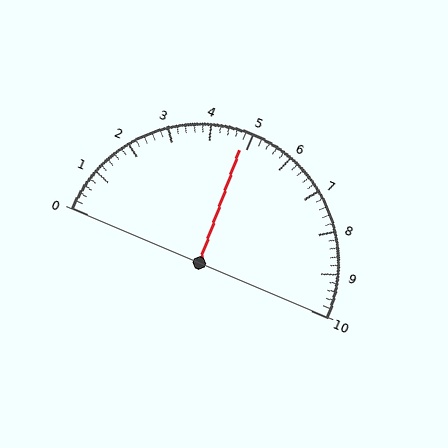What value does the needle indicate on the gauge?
The needle indicates approximately 4.8.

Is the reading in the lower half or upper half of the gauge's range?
The reading is in the lower half of the range (0 to 10).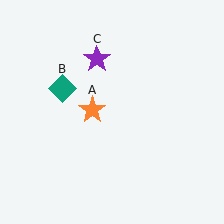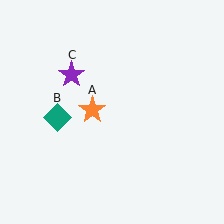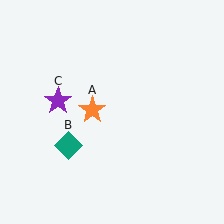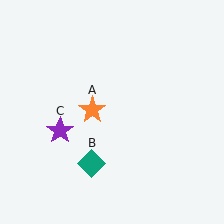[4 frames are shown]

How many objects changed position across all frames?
2 objects changed position: teal diamond (object B), purple star (object C).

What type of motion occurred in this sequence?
The teal diamond (object B), purple star (object C) rotated counterclockwise around the center of the scene.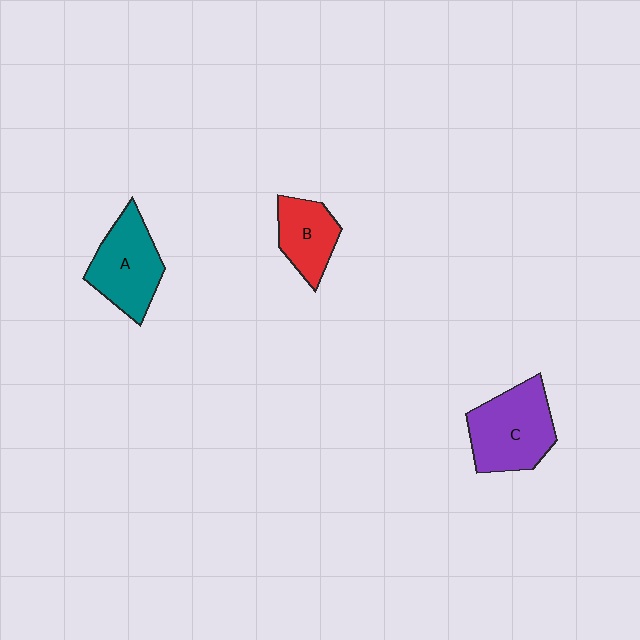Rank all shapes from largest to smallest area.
From largest to smallest: C (purple), A (teal), B (red).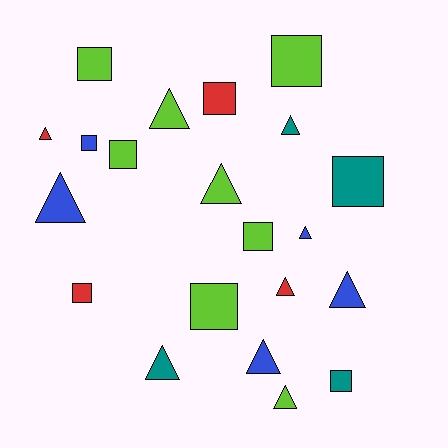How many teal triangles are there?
There are 2 teal triangles.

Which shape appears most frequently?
Triangle, with 11 objects.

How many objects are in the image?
There are 21 objects.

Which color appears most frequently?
Lime, with 8 objects.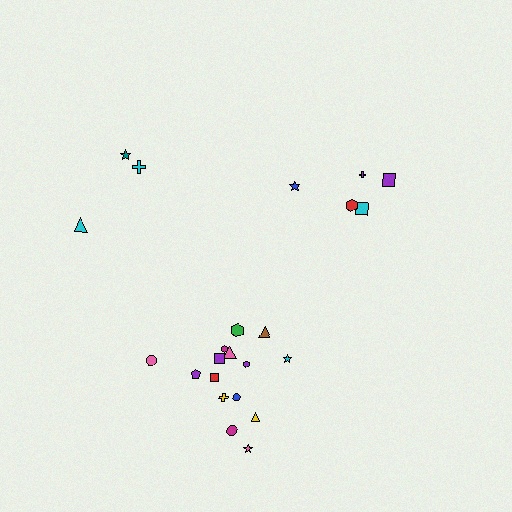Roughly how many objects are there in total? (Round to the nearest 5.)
Roughly 25 objects in total.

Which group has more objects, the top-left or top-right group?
The top-right group.